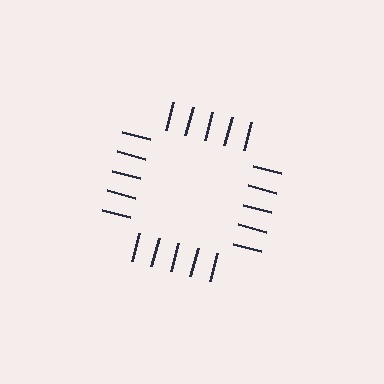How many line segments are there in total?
20 — 5 along each of the 4 edges.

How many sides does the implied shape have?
4 sides — the line-ends trace a square.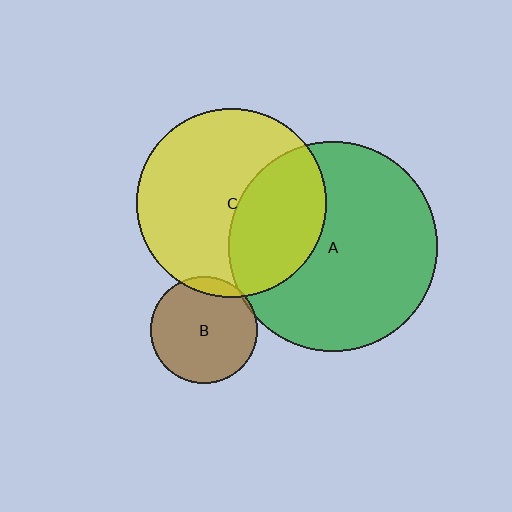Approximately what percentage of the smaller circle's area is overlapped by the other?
Approximately 35%.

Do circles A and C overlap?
Yes.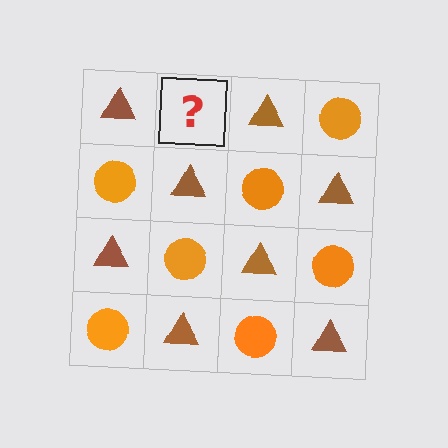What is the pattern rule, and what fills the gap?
The rule is that it alternates brown triangle and orange circle in a checkerboard pattern. The gap should be filled with an orange circle.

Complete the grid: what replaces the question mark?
The question mark should be replaced with an orange circle.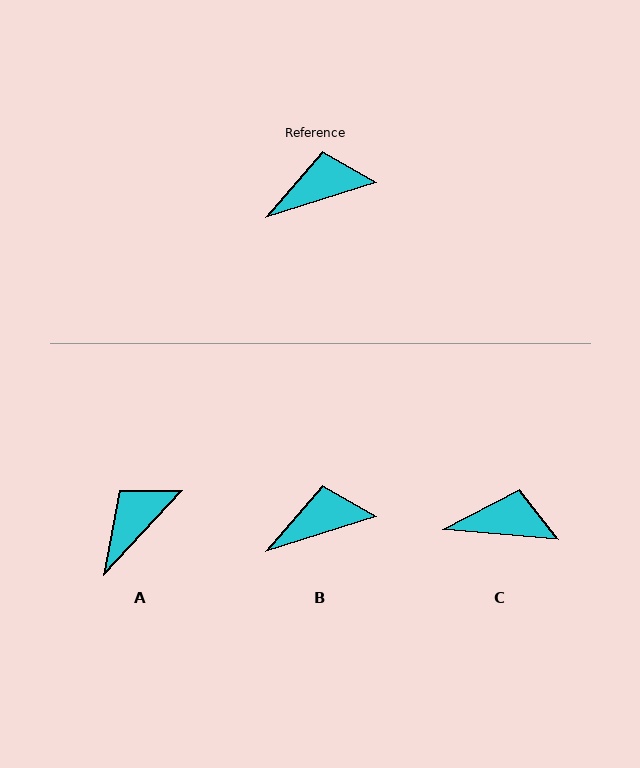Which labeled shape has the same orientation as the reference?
B.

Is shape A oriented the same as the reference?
No, it is off by about 30 degrees.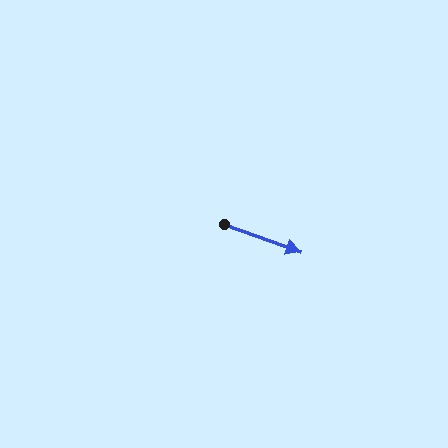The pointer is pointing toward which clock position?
Roughly 4 o'clock.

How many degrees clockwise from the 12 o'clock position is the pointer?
Approximately 110 degrees.